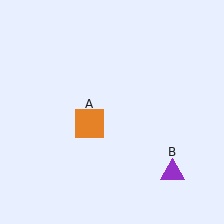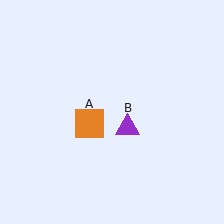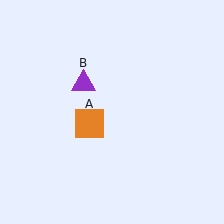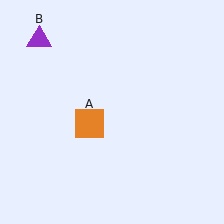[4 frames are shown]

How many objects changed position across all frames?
1 object changed position: purple triangle (object B).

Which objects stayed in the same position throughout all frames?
Orange square (object A) remained stationary.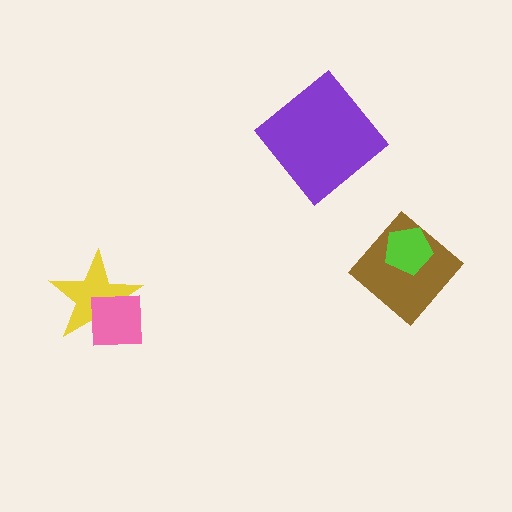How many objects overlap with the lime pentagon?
1 object overlaps with the lime pentagon.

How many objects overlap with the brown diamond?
1 object overlaps with the brown diamond.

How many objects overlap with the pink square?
1 object overlaps with the pink square.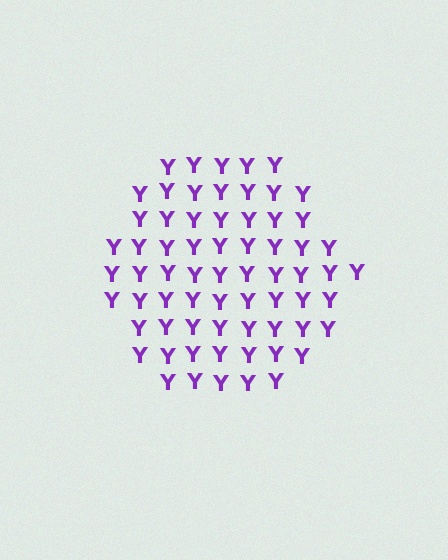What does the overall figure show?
The overall figure shows a hexagon.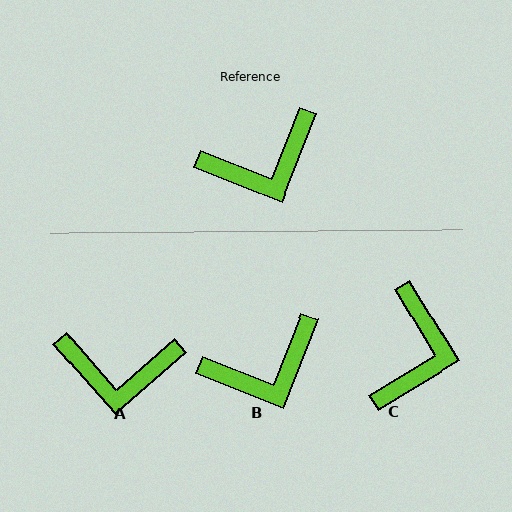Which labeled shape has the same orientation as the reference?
B.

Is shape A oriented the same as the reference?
No, it is off by about 27 degrees.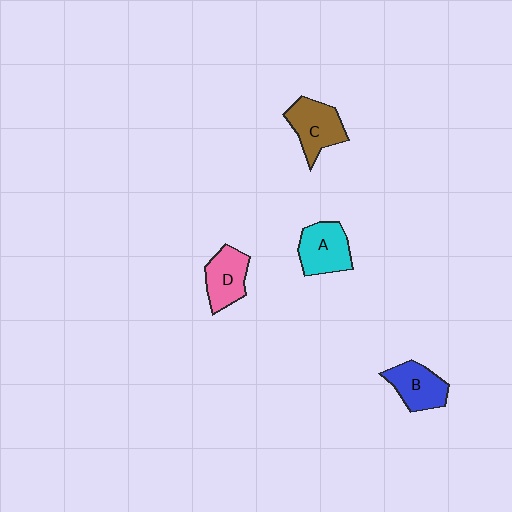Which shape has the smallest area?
Shape D (pink).